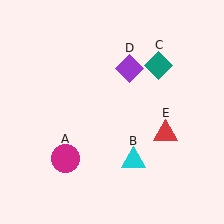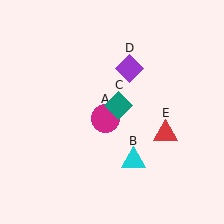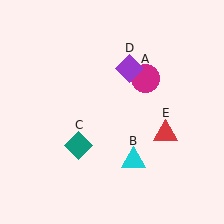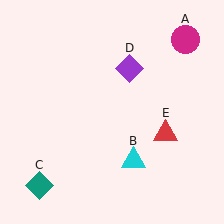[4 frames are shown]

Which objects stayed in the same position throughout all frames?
Cyan triangle (object B) and purple diamond (object D) and red triangle (object E) remained stationary.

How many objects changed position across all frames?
2 objects changed position: magenta circle (object A), teal diamond (object C).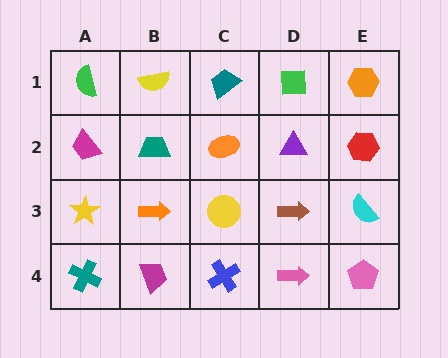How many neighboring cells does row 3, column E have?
3.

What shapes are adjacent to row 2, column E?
An orange hexagon (row 1, column E), a cyan semicircle (row 3, column E), a purple triangle (row 2, column D).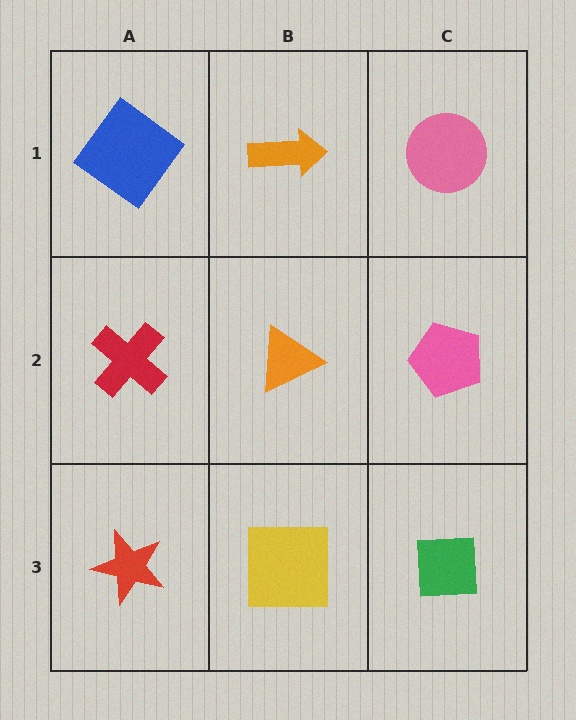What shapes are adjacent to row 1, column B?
An orange triangle (row 2, column B), a blue diamond (row 1, column A), a pink circle (row 1, column C).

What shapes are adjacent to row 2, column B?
An orange arrow (row 1, column B), a yellow square (row 3, column B), a red cross (row 2, column A), a pink pentagon (row 2, column C).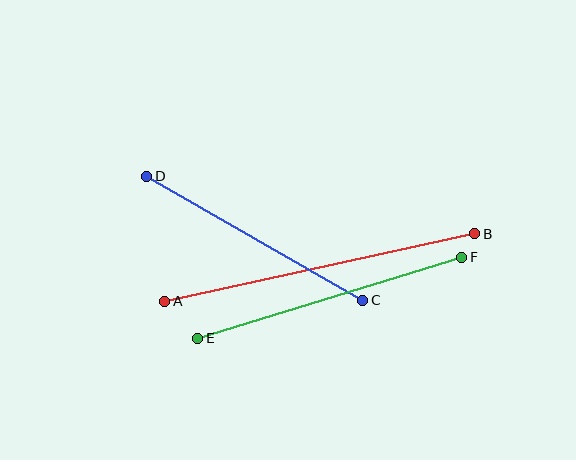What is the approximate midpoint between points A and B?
The midpoint is at approximately (320, 268) pixels.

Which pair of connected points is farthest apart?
Points A and B are farthest apart.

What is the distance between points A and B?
The distance is approximately 317 pixels.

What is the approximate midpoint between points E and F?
The midpoint is at approximately (330, 298) pixels.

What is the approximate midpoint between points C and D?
The midpoint is at approximately (255, 238) pixels.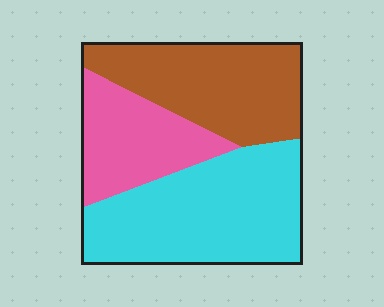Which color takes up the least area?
Pink, at roughly 25%.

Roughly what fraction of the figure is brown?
Brown covers roughly 35% of the figure.